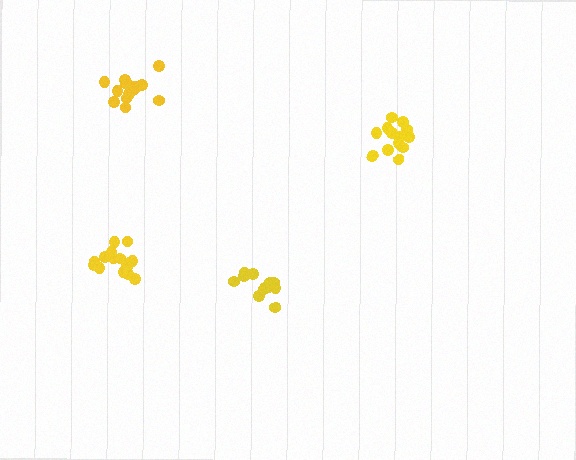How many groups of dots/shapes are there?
There are 4 groups.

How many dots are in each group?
Group 1: 12 dots, Group 2: 15 dots, Group 3: 13 dots, Group 4: 15 dots (55 total).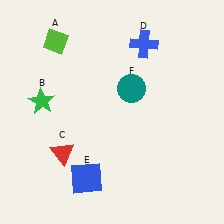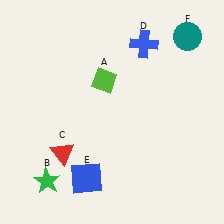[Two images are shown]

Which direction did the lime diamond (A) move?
The lime diamond (A) moved right.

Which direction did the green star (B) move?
The green star (B) moved down.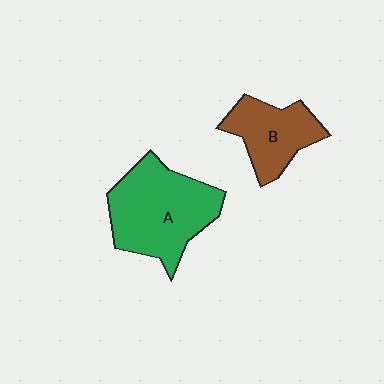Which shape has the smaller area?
Shape B (brown).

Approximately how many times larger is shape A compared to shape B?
Approximately 1.6 times.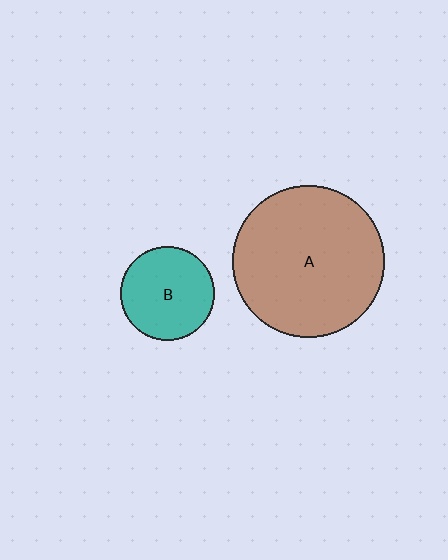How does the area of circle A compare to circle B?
Approximately 2.7 times.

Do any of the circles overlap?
No, none of the circles overlap.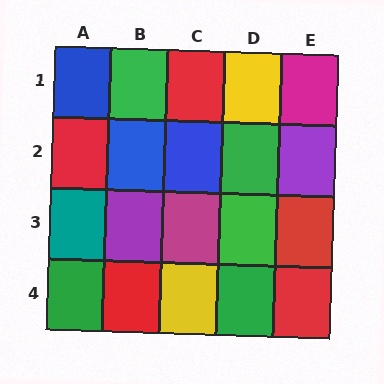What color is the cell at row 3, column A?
Teal.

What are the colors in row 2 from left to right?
Red, blue, blue, green, purple.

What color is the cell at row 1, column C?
Red.